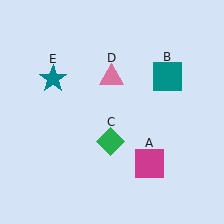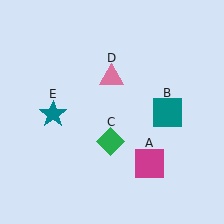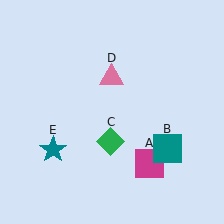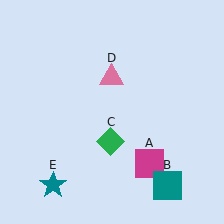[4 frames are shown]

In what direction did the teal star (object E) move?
The teal star (object E) moved down.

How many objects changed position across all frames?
2 objects changed position: teal square (object B), teal star (object E).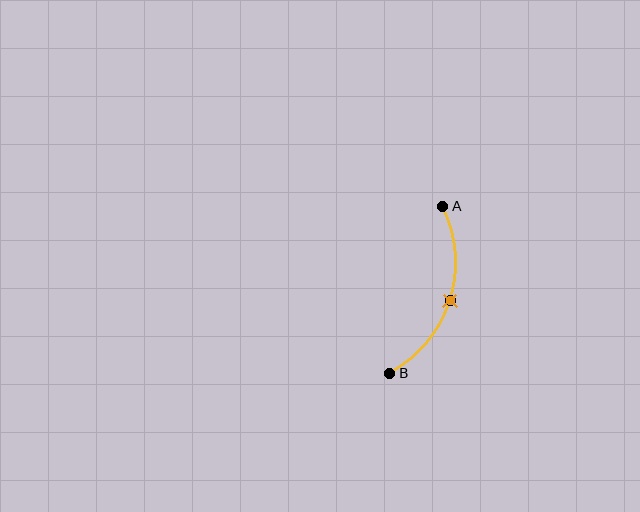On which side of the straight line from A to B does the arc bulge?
The arc bulges to the right of the straight line connecting A and B.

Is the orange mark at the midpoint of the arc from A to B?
Yes. The orange mark lies on the arc at equal arc-length from both A and B — it is the arc midpoint.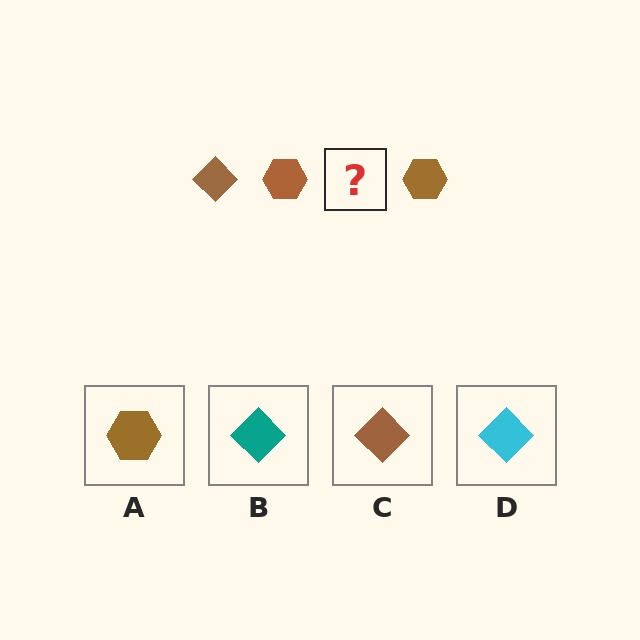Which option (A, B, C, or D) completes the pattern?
C.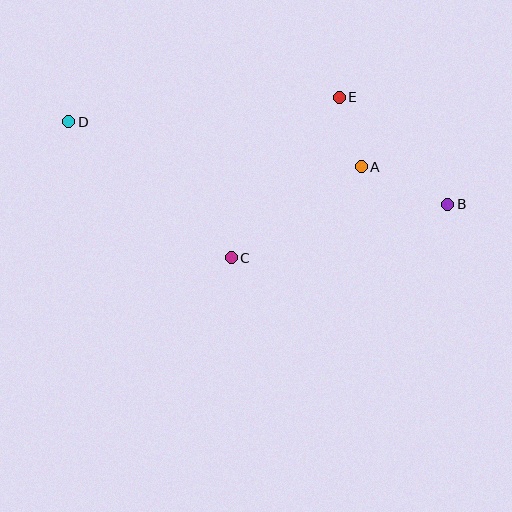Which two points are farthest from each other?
Points B and D are farthest from each other.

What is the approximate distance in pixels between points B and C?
The distance between B and C is approximately 223 pixels.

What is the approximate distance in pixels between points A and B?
The distance between A and B is approximately 94 pixels.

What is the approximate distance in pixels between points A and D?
The distance between A and D is approximately 296 pixels.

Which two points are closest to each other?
Points A and E are closest to each other.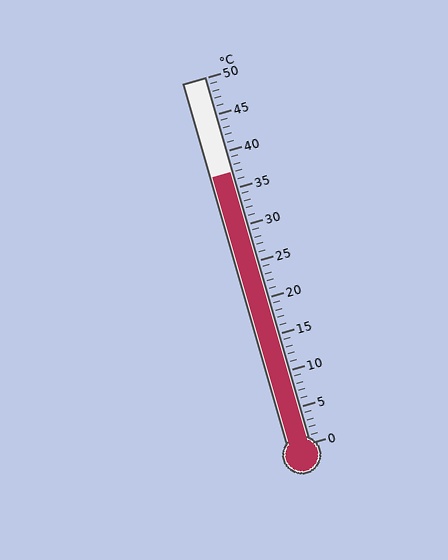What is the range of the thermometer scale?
The thermometer scale ranges from 0°C to 50°C.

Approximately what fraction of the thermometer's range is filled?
The thermometer is filled to approximately 75% of its range.